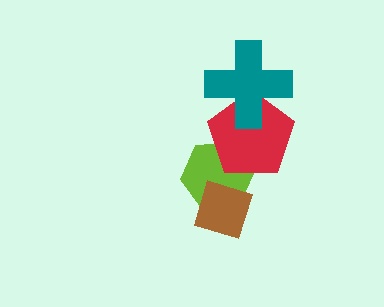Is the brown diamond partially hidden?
No, no other shape covers it.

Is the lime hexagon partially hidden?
Yes, it is partially covered by another shape.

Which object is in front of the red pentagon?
The teal cross is in front of the red pentagon.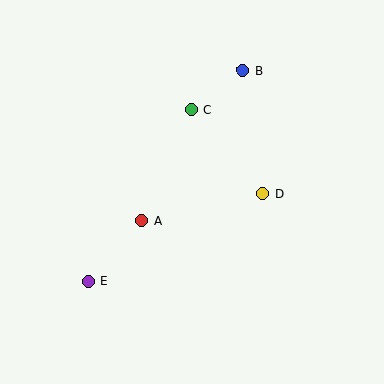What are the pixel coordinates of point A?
Point A is at (142, 221).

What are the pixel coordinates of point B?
Point B is at (243, 70).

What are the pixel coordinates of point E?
Point E is at (88, 281).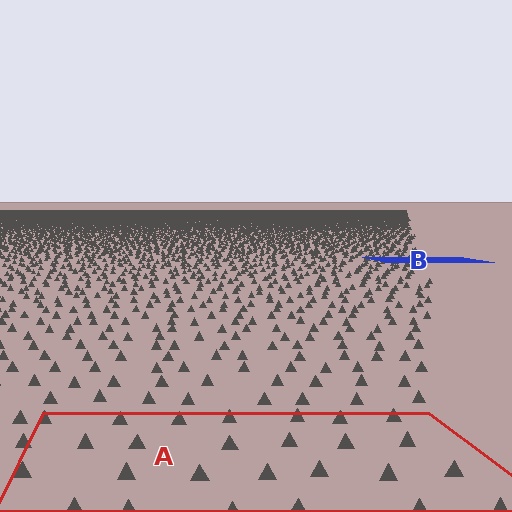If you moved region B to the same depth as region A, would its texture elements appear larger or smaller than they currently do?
They would appear larger. At a closer depth, the same texture elements are projected at a bigger on-screen size.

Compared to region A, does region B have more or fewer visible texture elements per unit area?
Region B has more texture elements per unit area — they are packed more densely because it is farther away.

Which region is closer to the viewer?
Region A is closer. The texture elements there are larger and more spread out.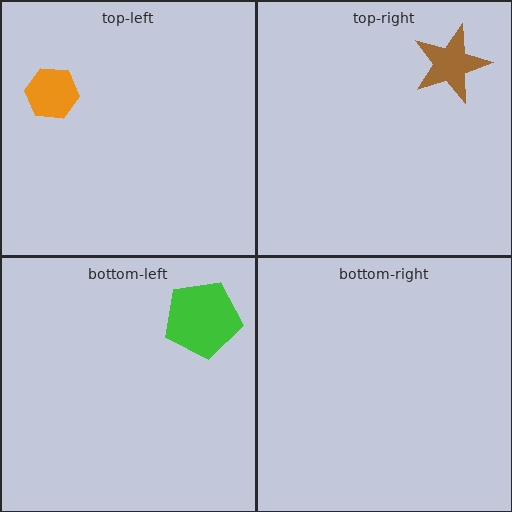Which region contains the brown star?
The top-right region.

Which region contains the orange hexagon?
The top-left region.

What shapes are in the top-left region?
The orange hexagon.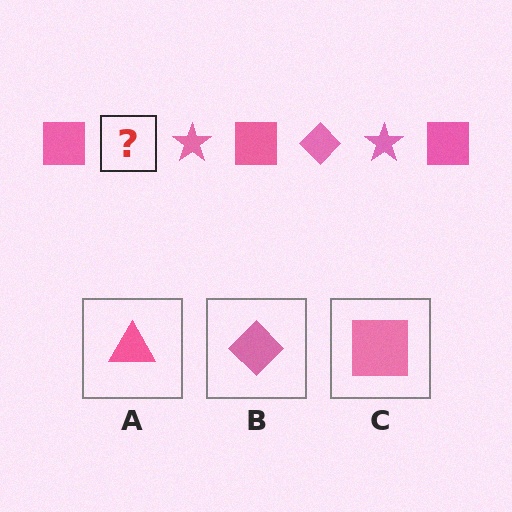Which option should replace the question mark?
Option B.